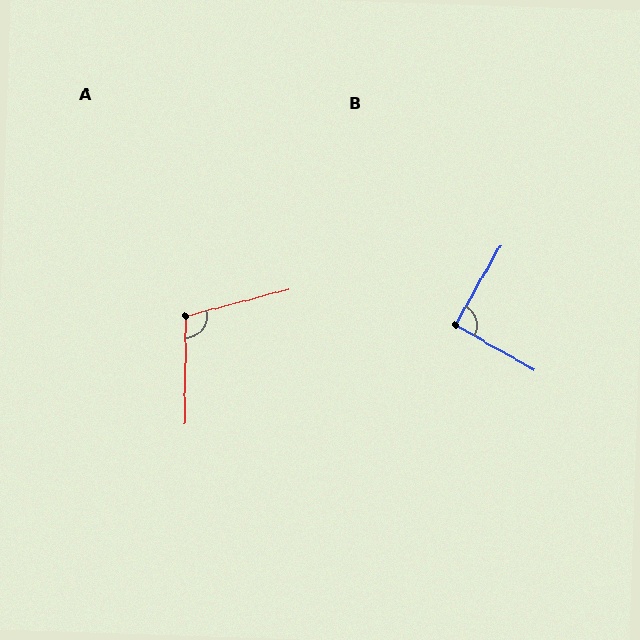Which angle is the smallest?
B, at approximately 90 degrees.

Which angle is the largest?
A, at approximately 105 degrees.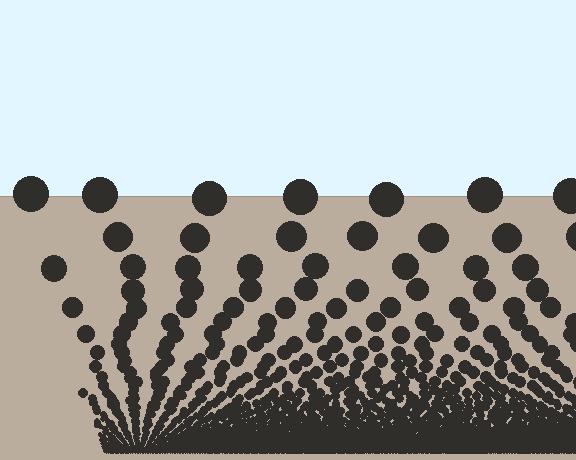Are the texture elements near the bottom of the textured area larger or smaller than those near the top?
Smaller. The gradient is inverted — elements near the bottom are smaller and denser.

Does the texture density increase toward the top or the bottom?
Density increases toward the bottom.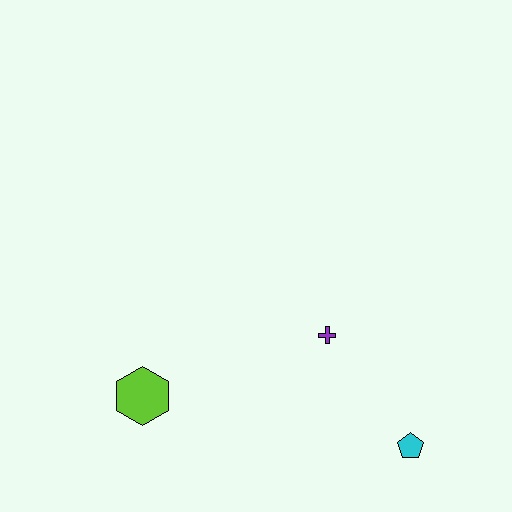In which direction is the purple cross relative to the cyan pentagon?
The purple cross is above the cyan pentagon.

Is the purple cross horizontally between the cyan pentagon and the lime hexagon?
Yes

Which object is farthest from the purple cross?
The lime hexagon is farthest from the purple cross.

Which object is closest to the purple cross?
The cyan pentagon is closest to the purple cross.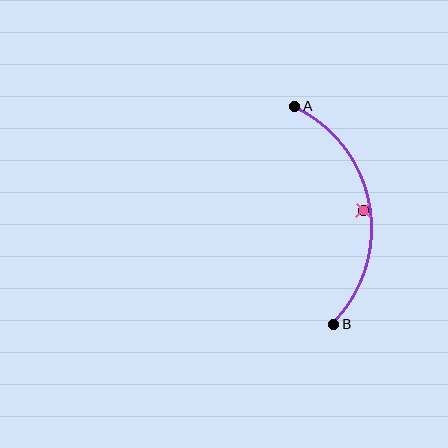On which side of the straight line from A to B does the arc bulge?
The arc bulges to the right of the straight line connecting A and B.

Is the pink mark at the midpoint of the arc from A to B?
No — the pink mark does not lie on the arc at all. It sits slightly inside the curve.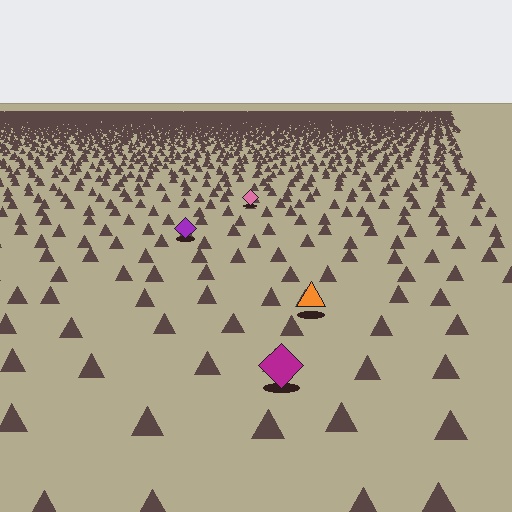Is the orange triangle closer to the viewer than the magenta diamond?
No. The magenta diamond is closer — you can tell from the texture gradient: the ground texture is coarser near it.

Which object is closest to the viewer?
The magenta diamond is closest. The texture marks near it are larger and more spread out.